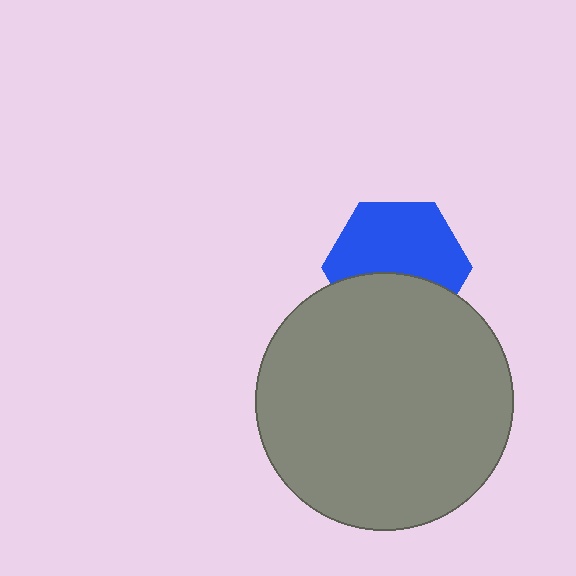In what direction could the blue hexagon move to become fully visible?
The blue hexagon could move up. That would shift it out from behind the gray circle entirely.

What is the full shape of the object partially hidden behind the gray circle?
The partially hidden object is a blue hexagon.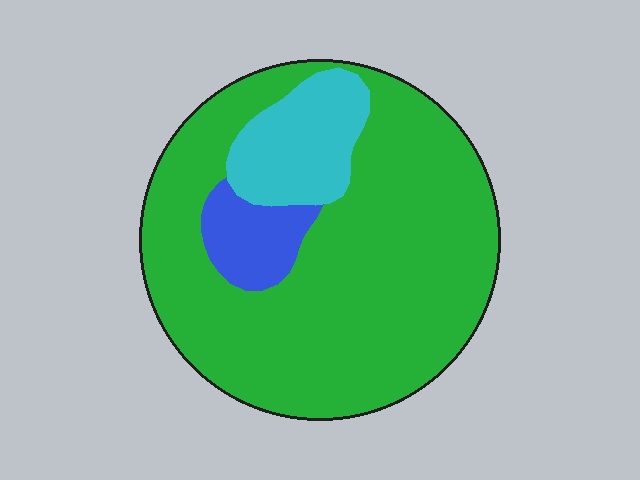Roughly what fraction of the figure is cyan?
Cyan covers 14% of the figure.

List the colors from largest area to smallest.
From largest to smallest: green, cyan, blue.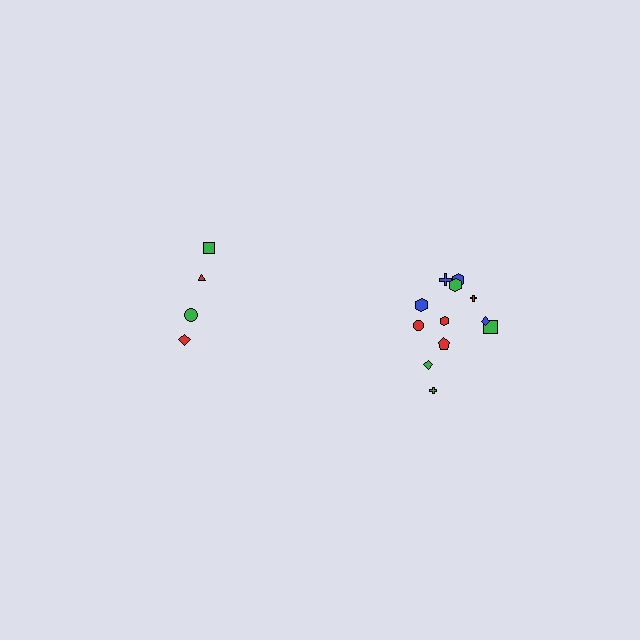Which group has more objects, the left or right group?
The right group.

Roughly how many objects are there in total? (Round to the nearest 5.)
Roughly 15 objects in total.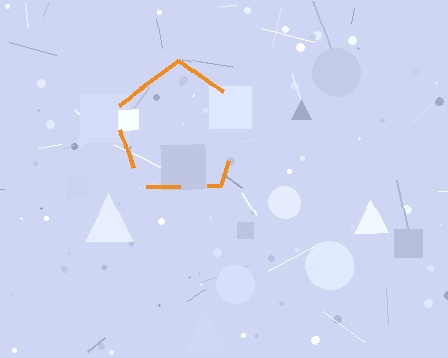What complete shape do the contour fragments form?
The contour fragments form a pentagon.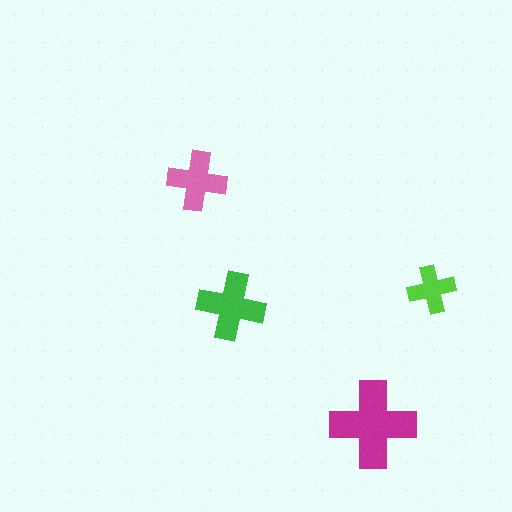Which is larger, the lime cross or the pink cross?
The pink one.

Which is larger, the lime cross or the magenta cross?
The magenta one.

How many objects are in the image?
There are 4 objects in the image.